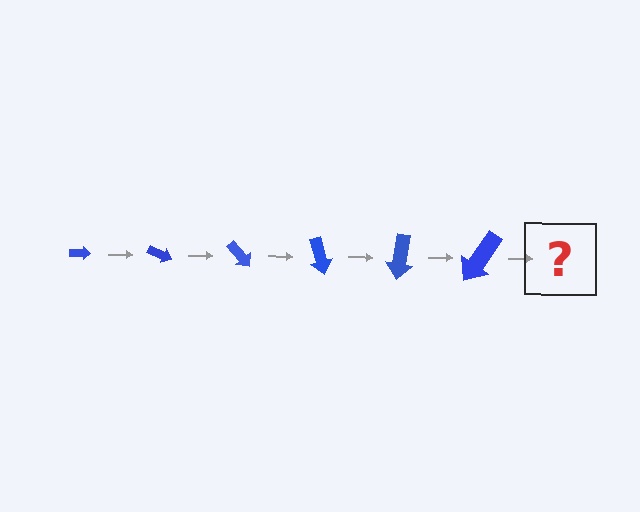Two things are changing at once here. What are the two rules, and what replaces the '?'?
The two rules are that the arrow grows larger each step and it rotates 25 degrees each step. The '?' should be an arrow, larger than the previous one and rotated 150 degrees from the start.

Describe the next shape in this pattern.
It should be an arrow, larger than the previous one and rotated 150 degrees from the start.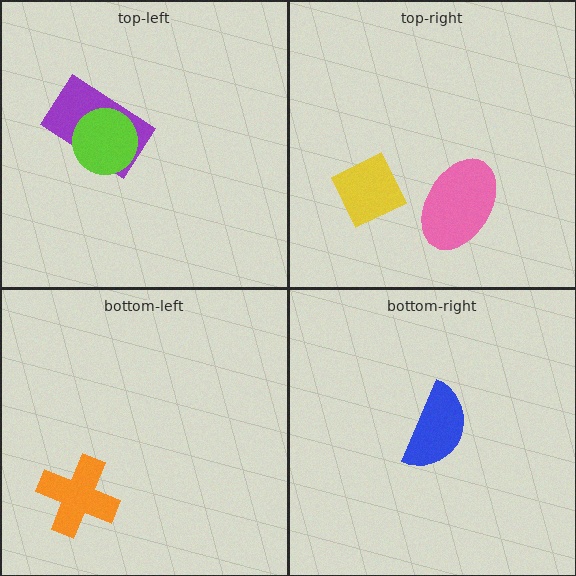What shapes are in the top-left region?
The purple rectangle, the lime circle.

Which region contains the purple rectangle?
The top-left region.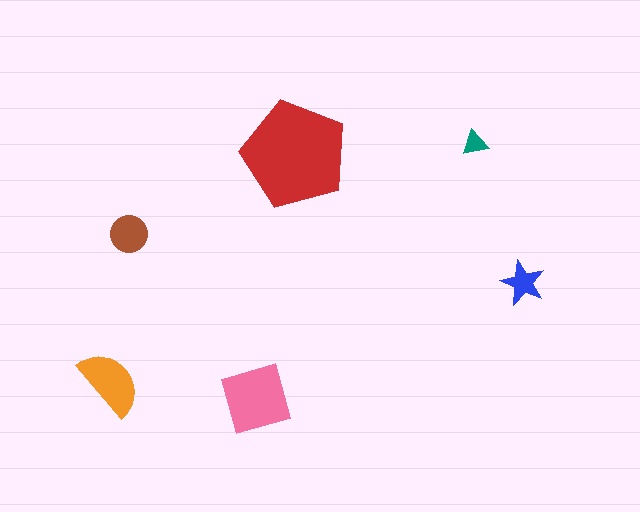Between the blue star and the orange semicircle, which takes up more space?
The orange semicircle.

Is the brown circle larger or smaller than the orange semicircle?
Smaller.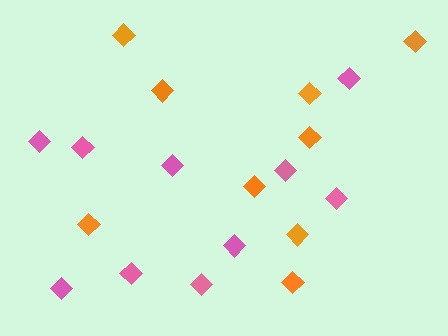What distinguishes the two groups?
There are 2 groups: one group of pink diamonds (10) and one group of orange diamonds (9).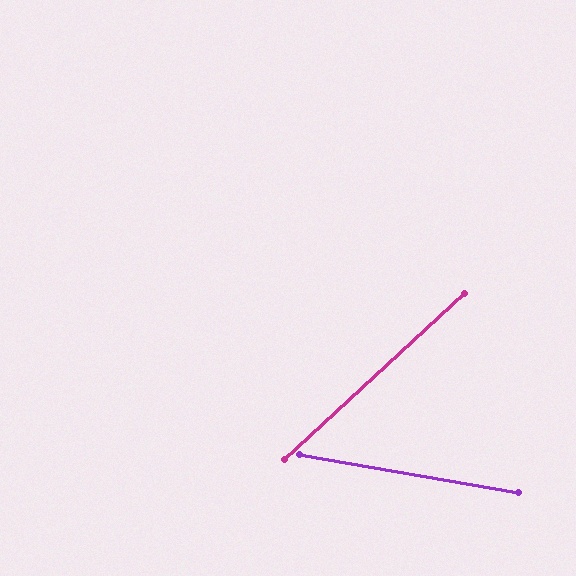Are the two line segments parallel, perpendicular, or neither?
Neither parallel nor perpendicular — they differ by about 53°.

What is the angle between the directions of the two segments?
Approximately 53 degrees.